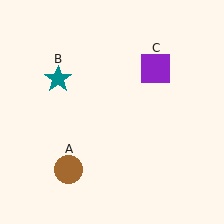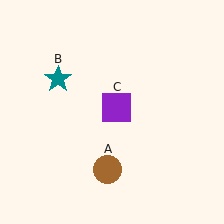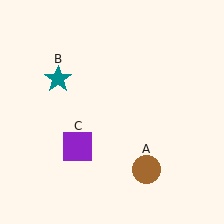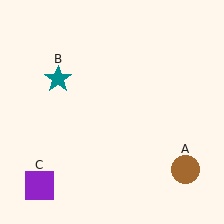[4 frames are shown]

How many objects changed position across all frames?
2 objects changed position: brown circle (object A), purple square (object C).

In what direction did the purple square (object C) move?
The purple square (object C) moved down and to the left.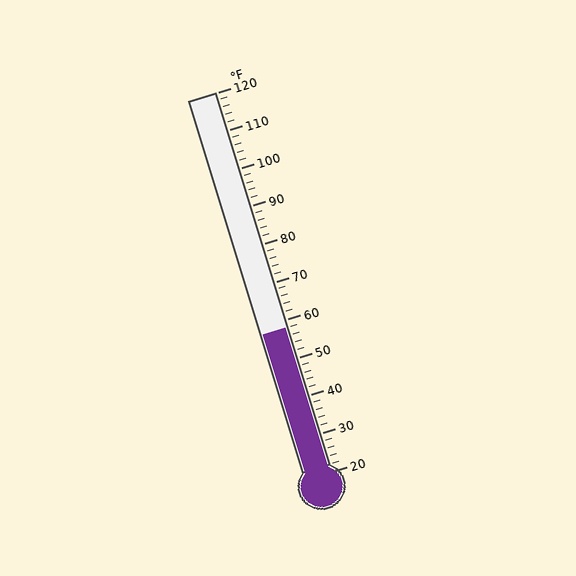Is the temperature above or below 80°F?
The temperature is below 80°F.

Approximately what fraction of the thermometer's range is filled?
The thermometer is filled to approximately 40% of its range.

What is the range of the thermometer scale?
The thermometer scale ranges from 20°F to 120°F.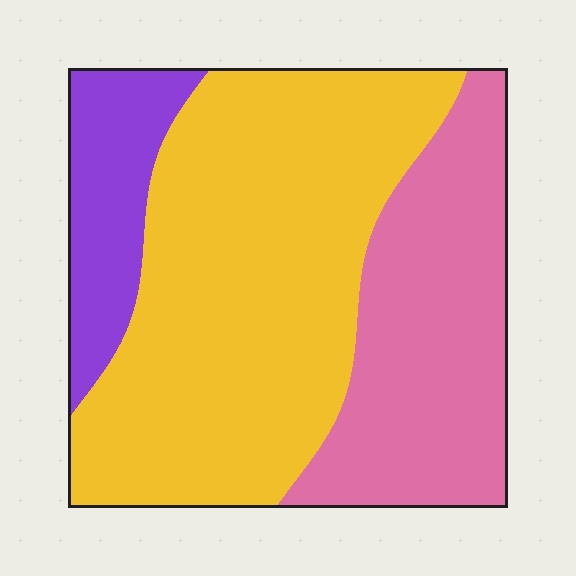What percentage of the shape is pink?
Pink covers 31% of the shape.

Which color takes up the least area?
Purple, at roughly 15%.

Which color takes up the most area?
Yellow, at roughly 55%.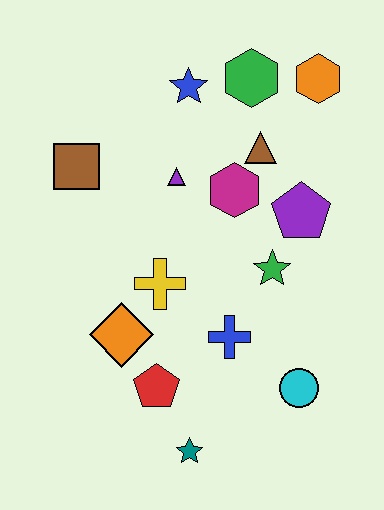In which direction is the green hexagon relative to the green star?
The green hexagon is above the green star.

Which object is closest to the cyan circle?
The blue cross is closest to the cyan circle.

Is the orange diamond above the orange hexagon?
No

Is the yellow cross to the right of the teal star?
No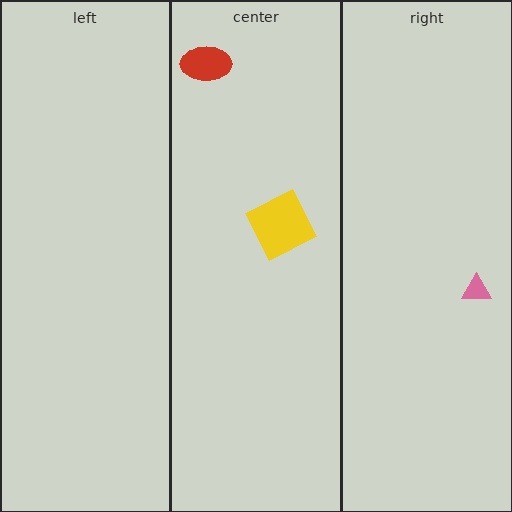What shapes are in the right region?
The pink triangle.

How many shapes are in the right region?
1.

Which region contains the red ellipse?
The center region.